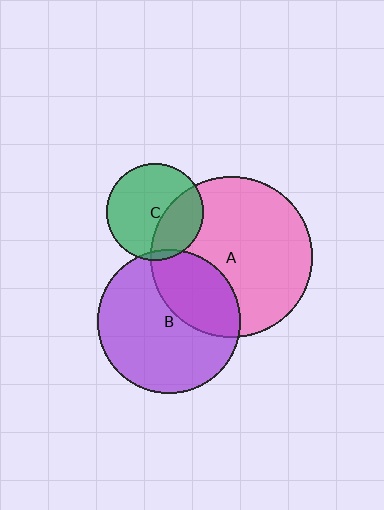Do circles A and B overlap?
Yes.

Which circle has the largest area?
Circle A (pink).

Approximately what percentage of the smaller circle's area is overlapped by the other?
Approximately 35%.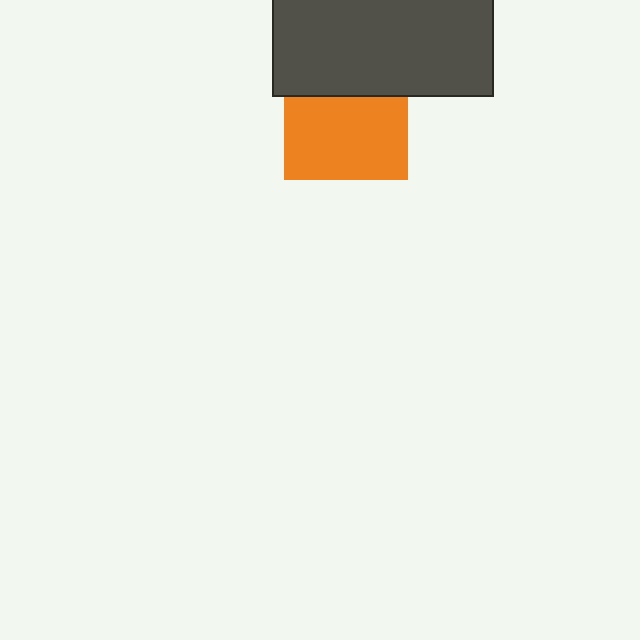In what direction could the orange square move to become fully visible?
The orange square could move down. That would shift it out from behind the dark gray rectangle entirely.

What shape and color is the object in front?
The object in front is a dark gray rectangle.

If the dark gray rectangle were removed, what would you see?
You would see the complete orange square.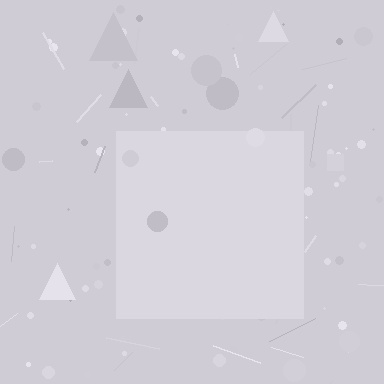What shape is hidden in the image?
A square is hidden in the image.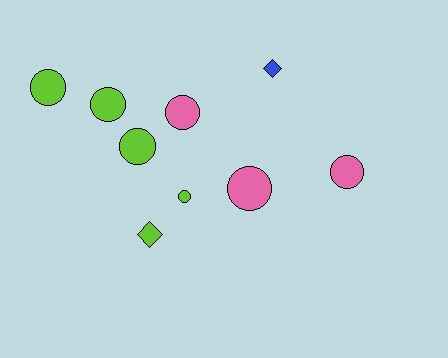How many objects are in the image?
There are 9 objects.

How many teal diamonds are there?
There are no teal diamonds.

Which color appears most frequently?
Lime, with 5 objects.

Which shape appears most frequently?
Circle, with 7 objects.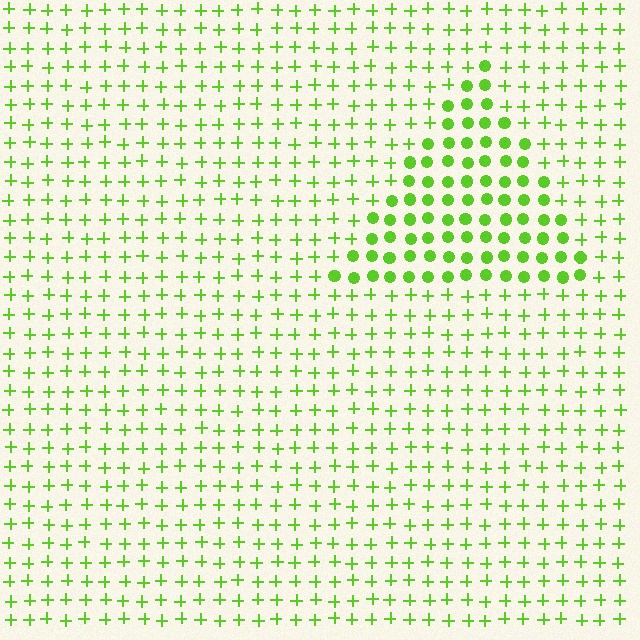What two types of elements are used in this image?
The image uses circles inside the triangle region and plus signs outside it.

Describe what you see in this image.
The image is filled with small lime elements arranged in a uniform grid. A triangle-shaped region contains circles, while the surrounding area contains plus signs. The boundary is defined purely by the change in element shape.